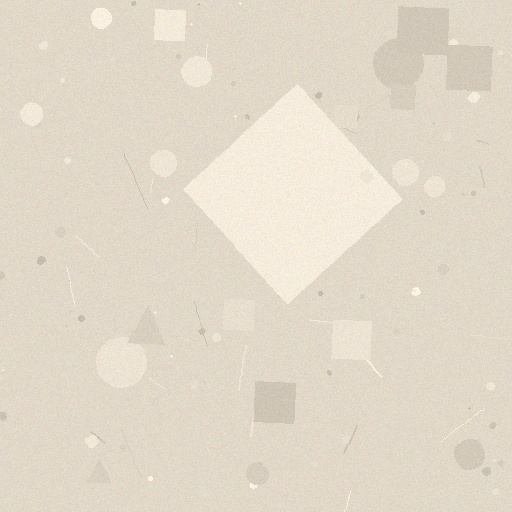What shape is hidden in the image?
A diamond is hidden in the image.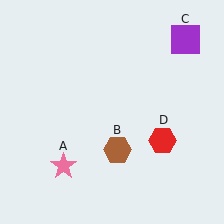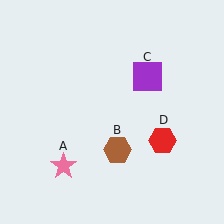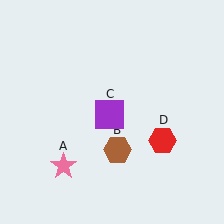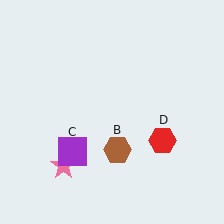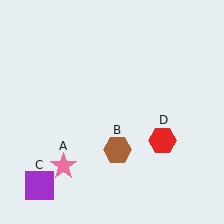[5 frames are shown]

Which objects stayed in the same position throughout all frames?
Pink star (object A) and brown hexagon (object B) and red hexagon (object D) remained stationary.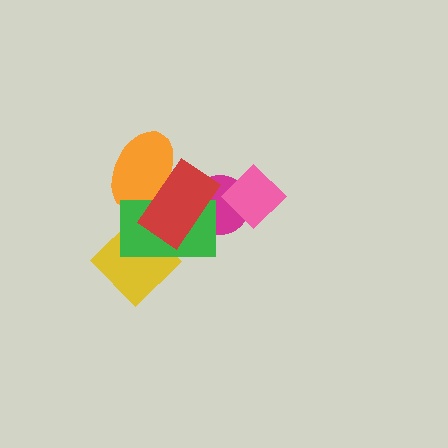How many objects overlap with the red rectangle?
4 objects overlap with the red rectangle.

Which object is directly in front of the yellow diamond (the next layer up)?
The green rectangle is directly in front of the yellow diamond.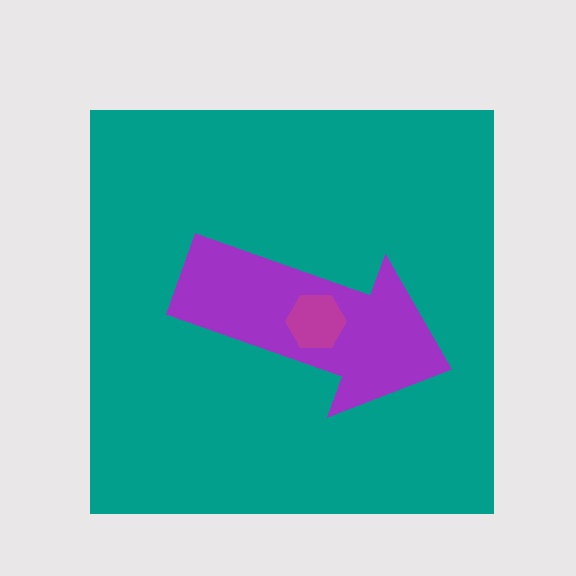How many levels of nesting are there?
3.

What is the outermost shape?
The teal square.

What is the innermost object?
The magenta hexagon.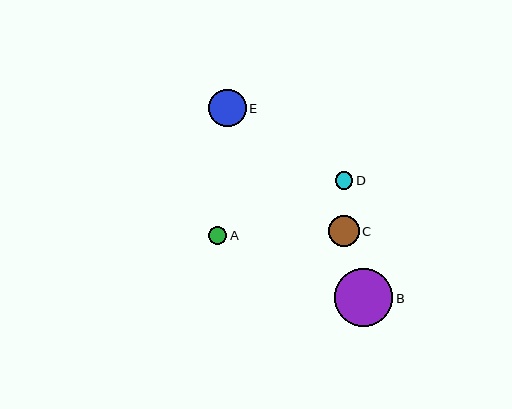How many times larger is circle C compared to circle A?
Circle C is approximately 1.8 times the size of circle A.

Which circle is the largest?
Circle B is the largest with a size of approximately 58 pixels.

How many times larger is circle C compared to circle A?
Circle C is approximately 1.8 times the size of circle A.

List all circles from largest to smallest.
From largest to smallest: B, E, C, D, A.